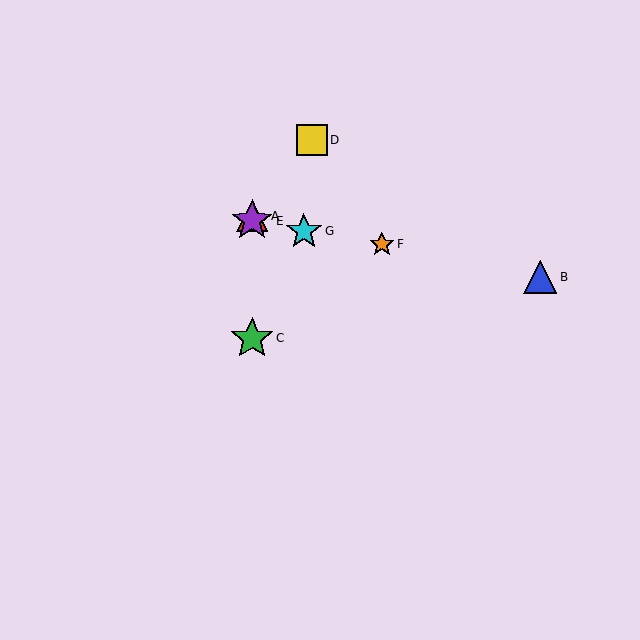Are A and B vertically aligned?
No, A is at x≈252 and B is at x≈540.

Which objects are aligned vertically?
Objects A, C, E are aligned vertically.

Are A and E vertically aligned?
Yes, both are at x≈252.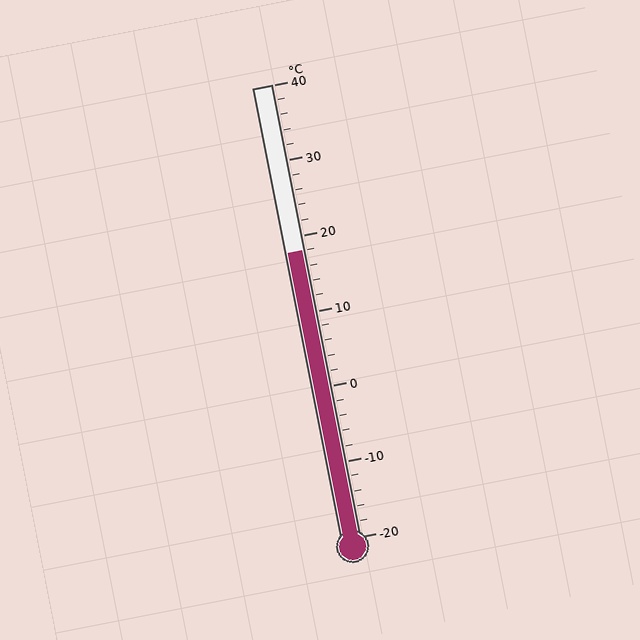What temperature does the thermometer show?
The thermometer shows approximately 18°C.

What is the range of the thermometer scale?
The thermometer scale ranges from -20°C to 40°C.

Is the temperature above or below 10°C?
The temperature is above 10°C.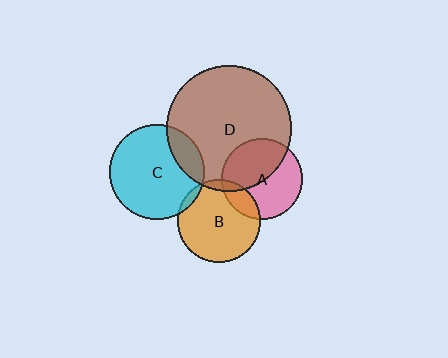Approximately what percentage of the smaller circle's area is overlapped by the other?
Approximately 20%.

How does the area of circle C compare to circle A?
Approximately 1.4 times.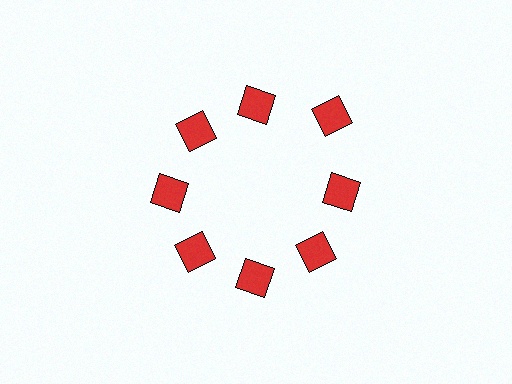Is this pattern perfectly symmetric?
No. The 8 red squares are arranged in a ring, but one element near the 2 o'clock position is pushed outward from the center, breaking the 8-fold rotational symmetry.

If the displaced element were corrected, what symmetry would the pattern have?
It would have 8-fold rotational symmetry — the pattern would map onto itself every 45 degrees.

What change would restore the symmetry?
The symmetry would be restored by moving it inward, back onto the ring so that all 8 squares sit at equal angles and equal distance from the center.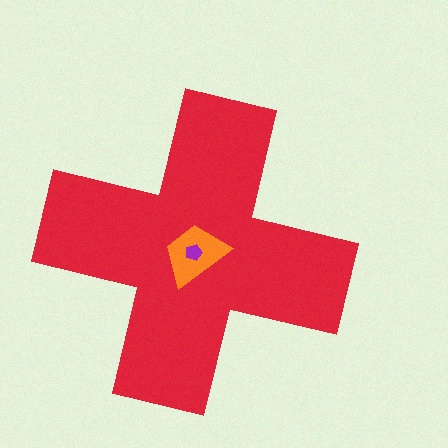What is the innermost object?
The purple pentagon.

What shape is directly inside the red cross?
The orange trapezoid.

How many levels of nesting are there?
3.